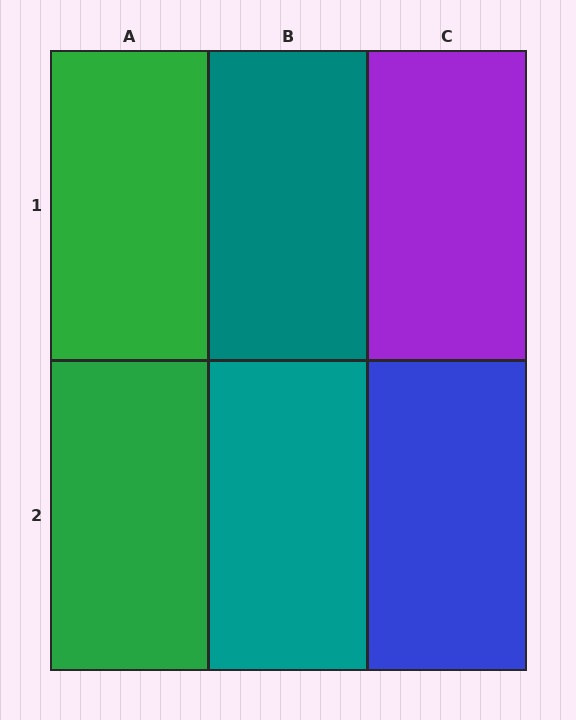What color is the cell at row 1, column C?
Purple.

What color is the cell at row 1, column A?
Green.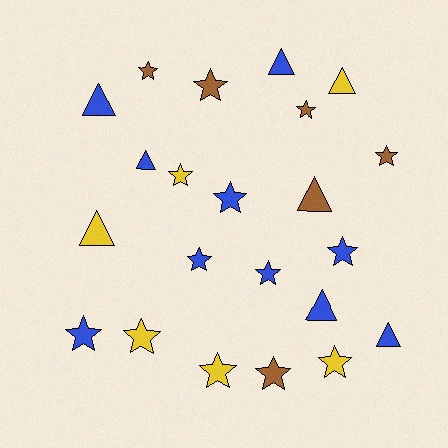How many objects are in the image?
There are 22 objects.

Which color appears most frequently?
Blue, with 10 objects.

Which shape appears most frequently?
Star, with 14 objects.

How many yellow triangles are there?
There are 2 yellow triangles.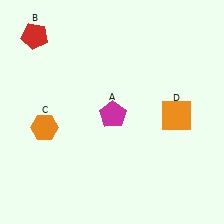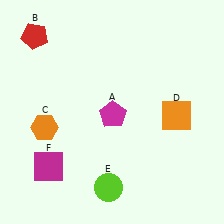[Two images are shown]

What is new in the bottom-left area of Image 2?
A lime circle (E) was added in the bottom-left area of Image 2.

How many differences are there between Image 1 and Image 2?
There are 2 differences between the two images.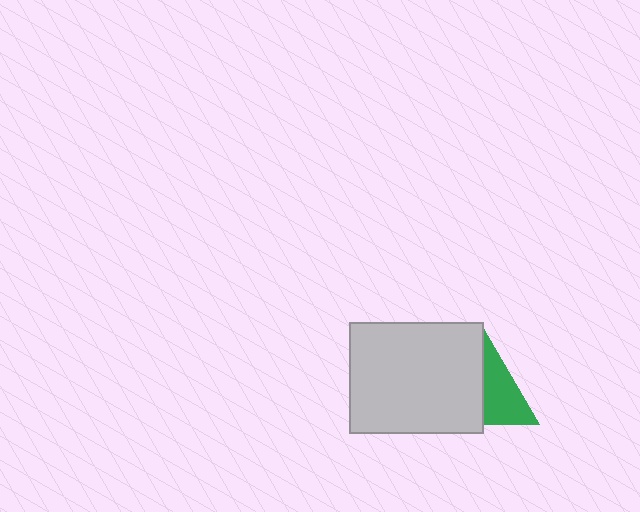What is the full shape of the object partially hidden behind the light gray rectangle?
The partially hidden object is a green triangle.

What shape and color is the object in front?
The object in front is a light gray rectangle.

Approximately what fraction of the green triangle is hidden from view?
Roughly 55% of the green triangle is hidden behind the light gray rectangle.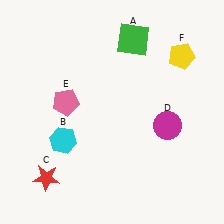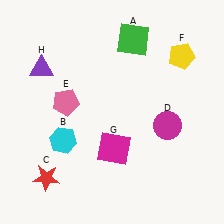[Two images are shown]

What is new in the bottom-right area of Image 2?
A magenta square (G) was added in the bottom-right area of Image 2.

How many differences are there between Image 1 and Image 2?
There are 2 differences between the two images.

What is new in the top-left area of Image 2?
A purple triangle (H) was added in the top-left area of Image 2.